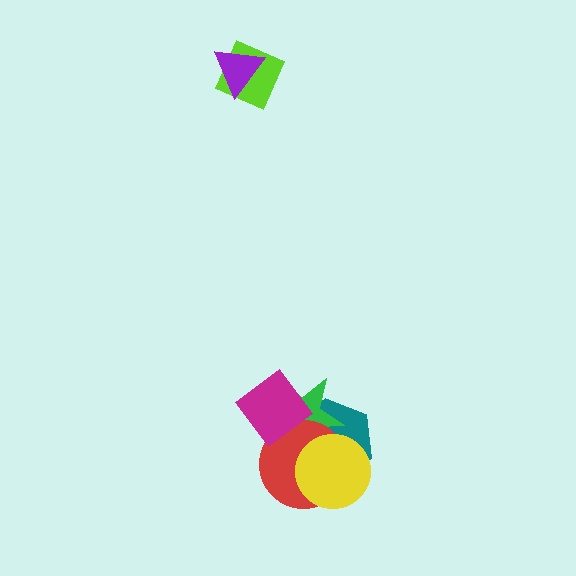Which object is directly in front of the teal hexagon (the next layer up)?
The green star is directly in front of the teal hexagon.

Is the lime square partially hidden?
Yes, it is partially covered by another shape.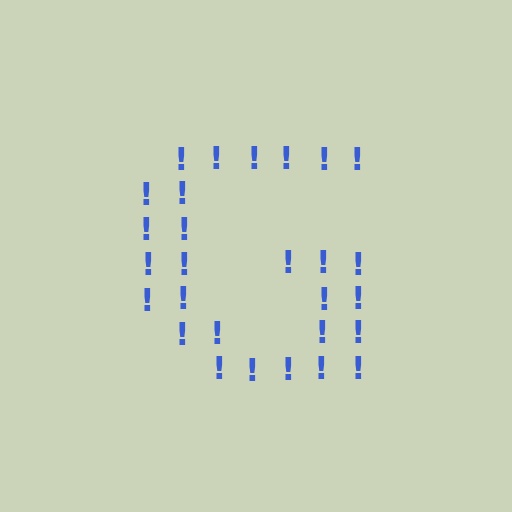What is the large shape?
The large shape is the letter G.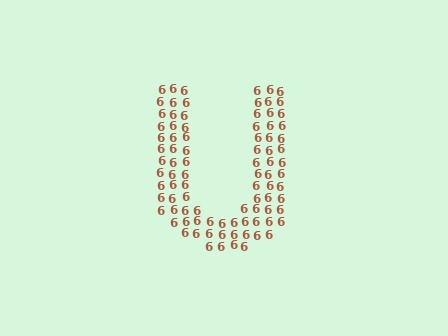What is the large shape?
The large shape is the letter U.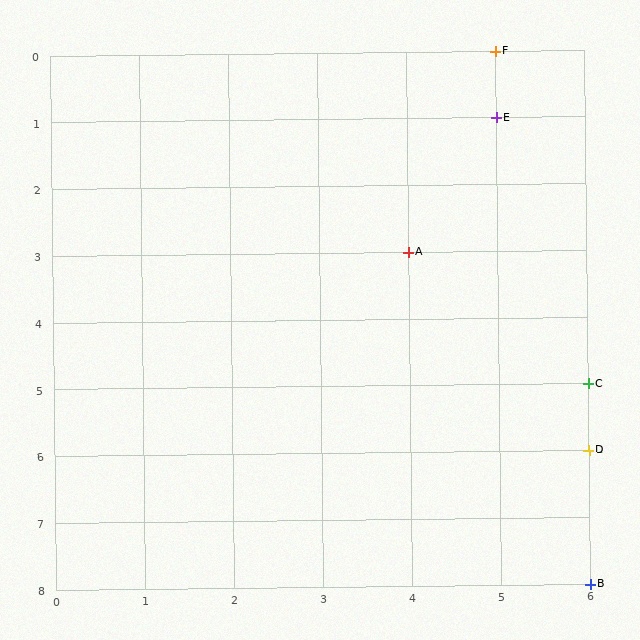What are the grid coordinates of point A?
Point A is at grid coordinates (4, 3).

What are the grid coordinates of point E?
Point E is at grid coordinates (5, 1).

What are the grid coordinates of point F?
Point F is at grid coordinates (5, 0).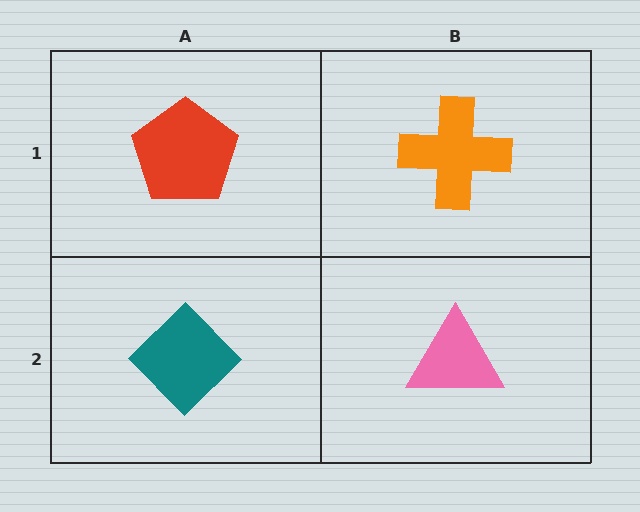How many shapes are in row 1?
2 shapes.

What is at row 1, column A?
A red pentagon.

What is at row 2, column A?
A teal diamond.